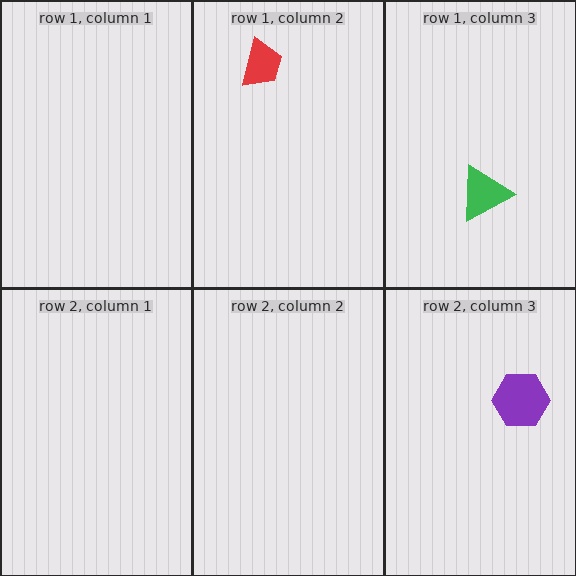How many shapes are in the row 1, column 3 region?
1.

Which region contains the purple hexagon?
The row 2, column 3 region.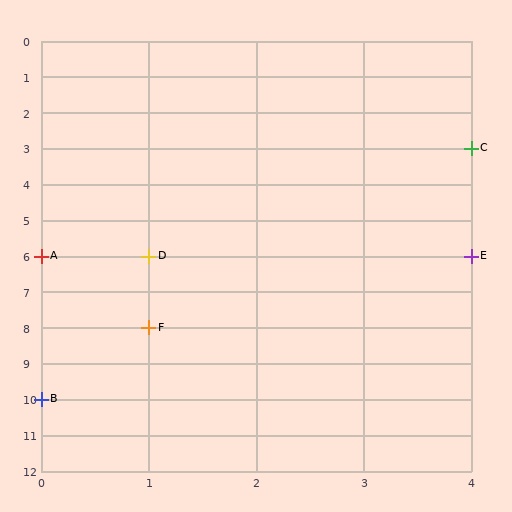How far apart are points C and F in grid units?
Points C and F are 3 columns and 5 rows apart (about 5.8 grid units diagonally).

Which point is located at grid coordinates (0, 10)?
Point B is at (0, 10).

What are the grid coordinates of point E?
Point E is at grid coordinates (4, 6).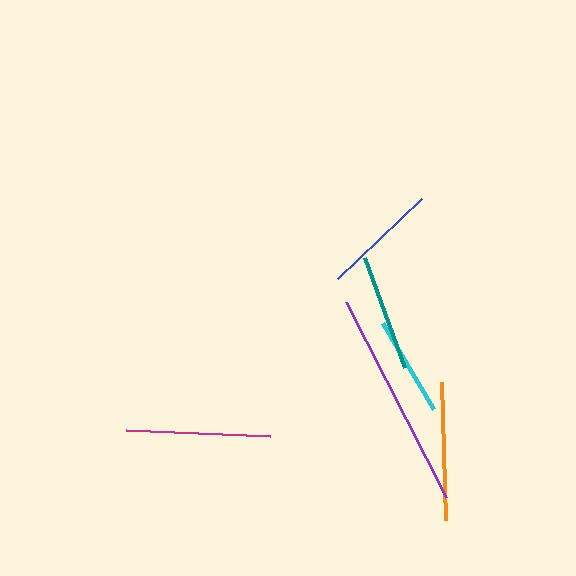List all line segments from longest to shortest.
From longest to shortest: purple, magenta, orange, blue, teal, cyan.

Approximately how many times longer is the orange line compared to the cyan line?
The orange line is approximately 1.4 times the length of the cyan line.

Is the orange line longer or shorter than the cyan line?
The orange line is longer than the cyan line.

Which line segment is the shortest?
The cyan line is the shortest at approximately 100 pixels.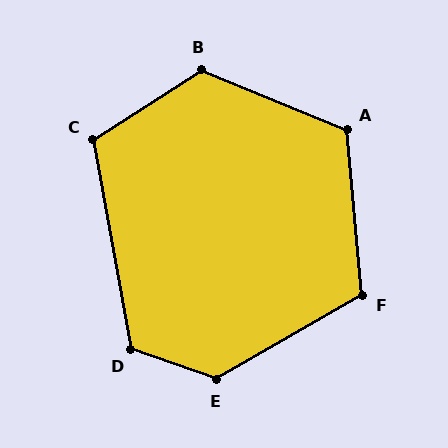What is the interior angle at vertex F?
Approximately 115 degrees (obtuse).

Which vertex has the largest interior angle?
E, at approximately 130 degrees.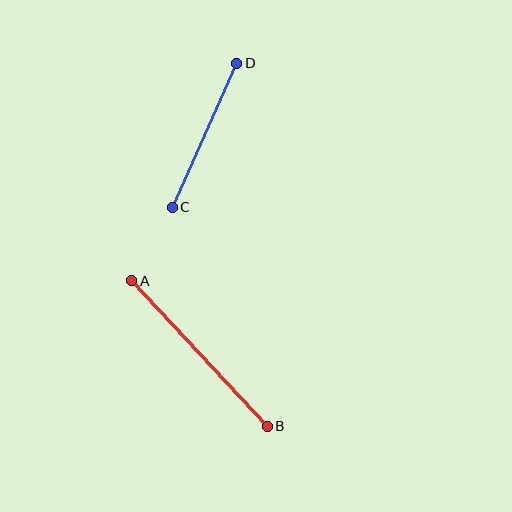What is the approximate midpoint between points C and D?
The midpoint is at approximately (205, 135) pixels.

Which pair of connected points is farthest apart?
Points A and B are farthest apart.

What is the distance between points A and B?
The distance is approximately 199 pixels.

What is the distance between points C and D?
The distance is approximately 158 pixels.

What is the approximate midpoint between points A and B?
The midpoint is at approximately (199, 353) pixels.